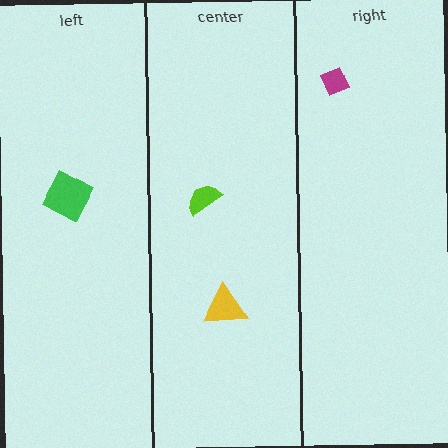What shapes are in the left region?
The green square.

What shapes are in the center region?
The lime semicircle, the yellow triangle.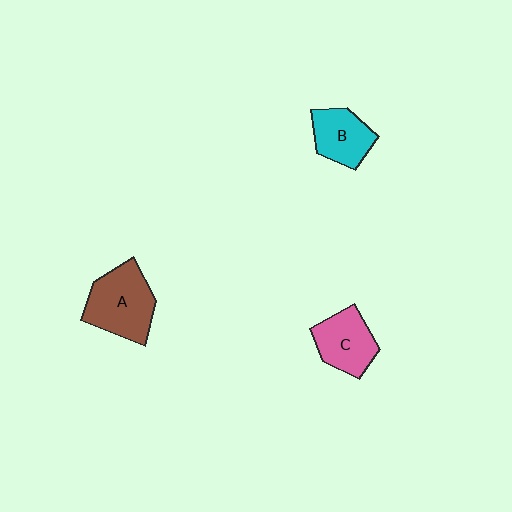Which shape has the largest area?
Shape A (brown).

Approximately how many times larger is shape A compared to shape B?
Approximately 1.4 times.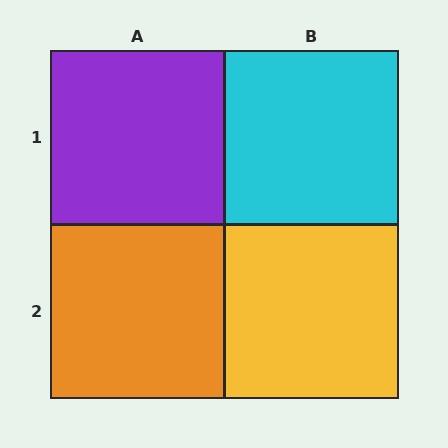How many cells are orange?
1 cell is orange.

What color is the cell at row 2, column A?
Orange.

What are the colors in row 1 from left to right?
Purple, cyan.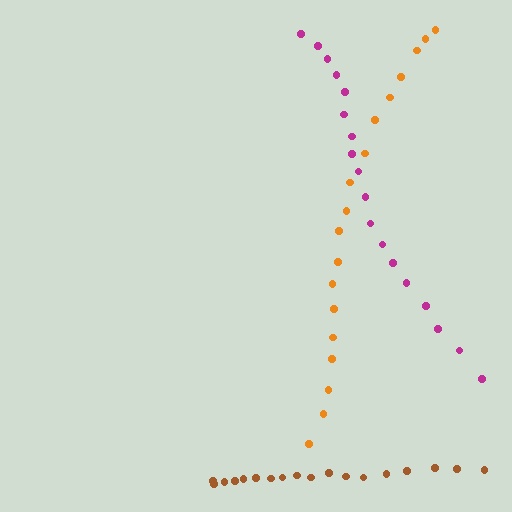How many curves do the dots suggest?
There are 3 distinct paths.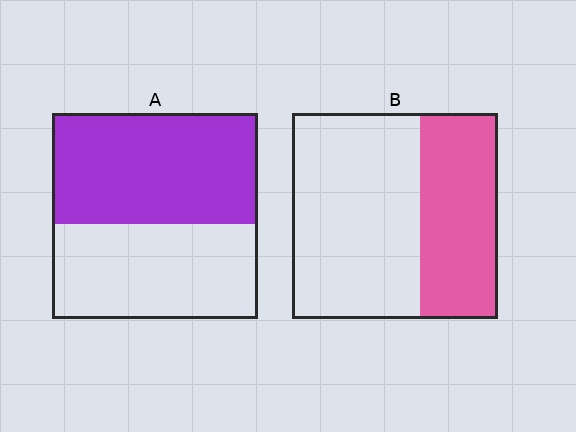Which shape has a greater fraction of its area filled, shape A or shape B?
Shape A.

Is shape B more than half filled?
No.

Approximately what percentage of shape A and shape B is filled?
A is approximately 55% and B is approximately 40%.